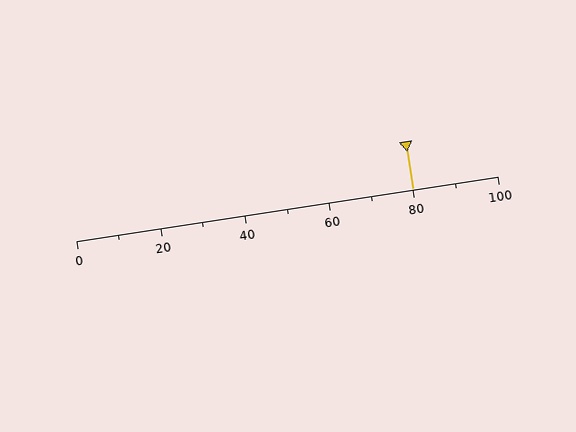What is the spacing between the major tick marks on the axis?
The major ticks are spaced 20 apart.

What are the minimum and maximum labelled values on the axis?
The axis runs from 0 to 100.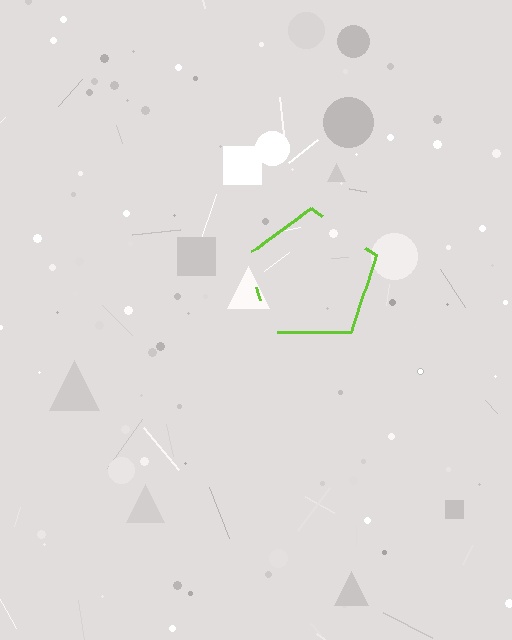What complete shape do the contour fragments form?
The contour fragments form a pentagon.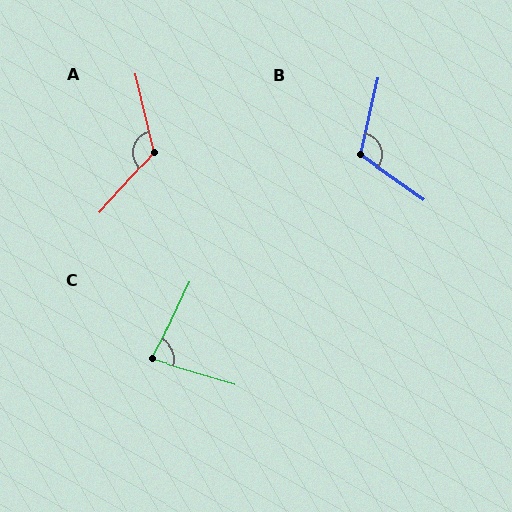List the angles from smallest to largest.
C (81°), B (112°), A (125°).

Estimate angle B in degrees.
Approximately 112 degrees.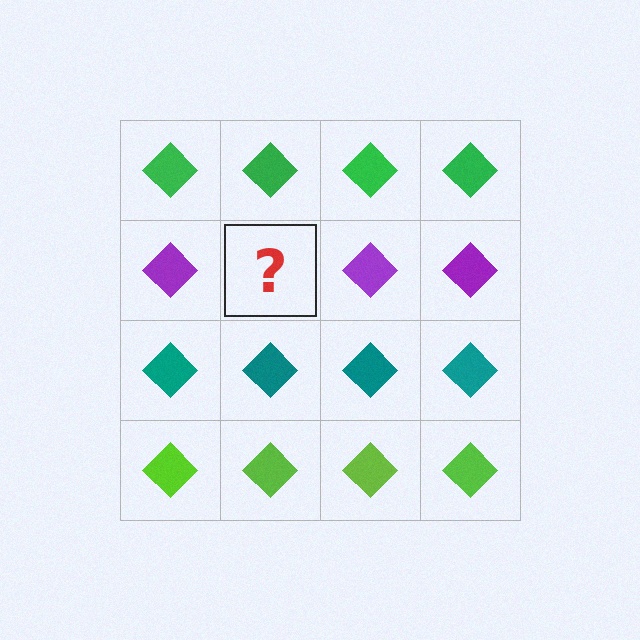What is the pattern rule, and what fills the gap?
The rule is that each row has a consistent color. The gap should be filled with a purple diamond.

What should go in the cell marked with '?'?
The missing cell should contain a purple diamond.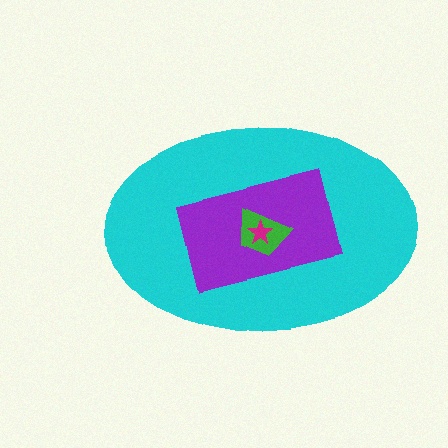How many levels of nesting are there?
4.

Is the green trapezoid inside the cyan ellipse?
Yes.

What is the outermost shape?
The cyan ellipse.